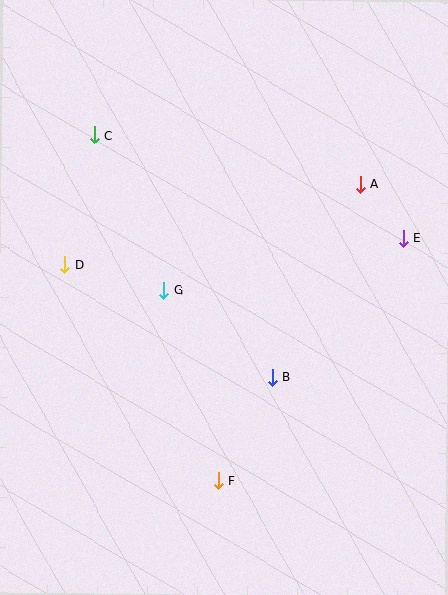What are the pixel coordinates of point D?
Point D is at (65, 265).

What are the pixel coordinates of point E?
Point E is at (403, 238).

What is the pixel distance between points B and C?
The distance between B and C is 301 pixels.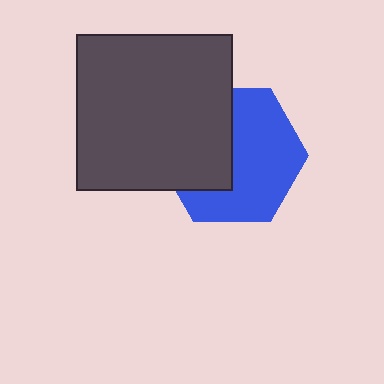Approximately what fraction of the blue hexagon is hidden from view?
Roughly 42% of the blue hexagon is hidden behind the dark gray square.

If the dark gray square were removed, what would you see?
You would see the complete blue hexagon.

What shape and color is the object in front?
The object in front is a dark gray square.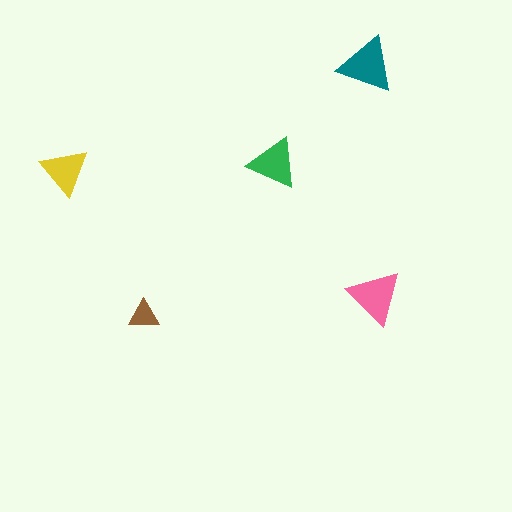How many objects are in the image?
There are 5 objects in the image.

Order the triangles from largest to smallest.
the teal one, the pink one, the green one, the yellow one, the brown one.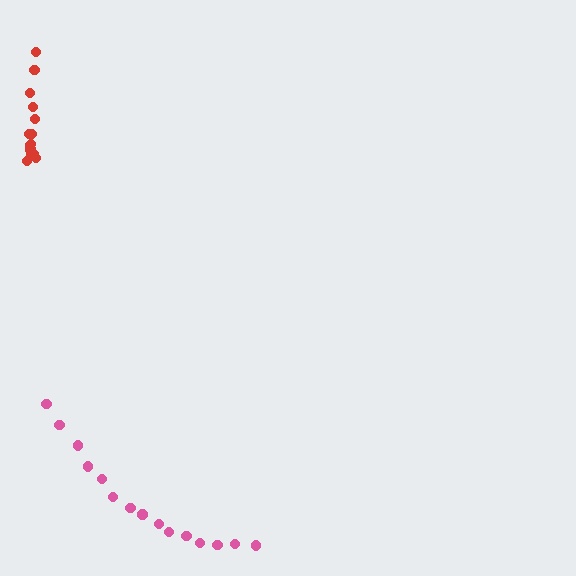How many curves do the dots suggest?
There are 2 distinct paths.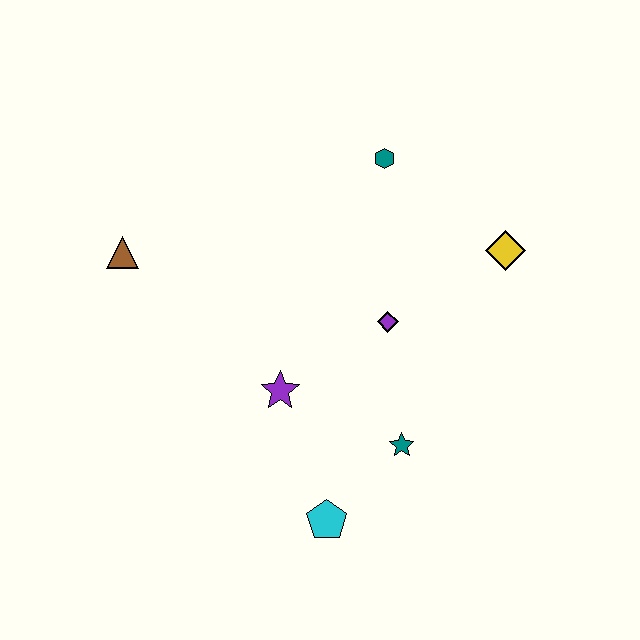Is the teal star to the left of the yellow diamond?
Yes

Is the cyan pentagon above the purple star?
No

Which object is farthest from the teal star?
The brown triangle is farthest from the teal star.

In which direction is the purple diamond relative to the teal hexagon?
The purple diamond is below the teal hexagon.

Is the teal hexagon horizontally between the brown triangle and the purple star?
No